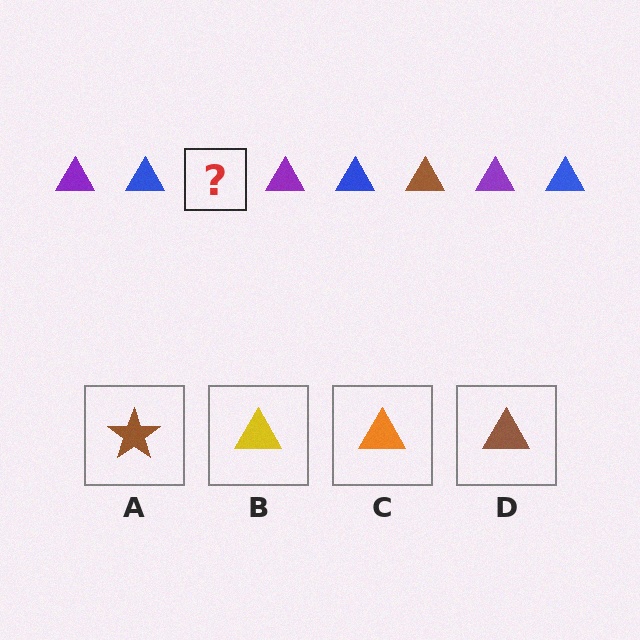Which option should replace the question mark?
Option D.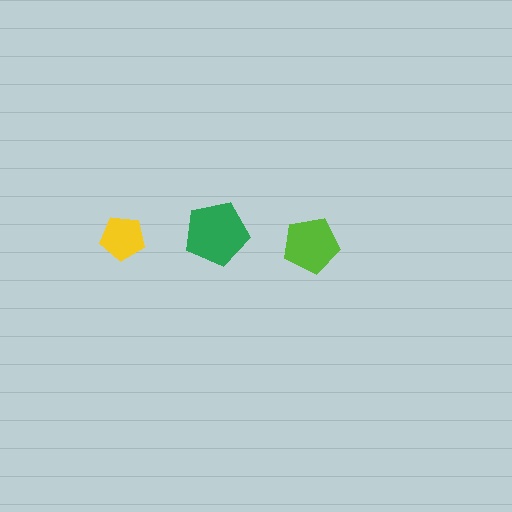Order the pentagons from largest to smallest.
the green one, the lime one, the yellow one.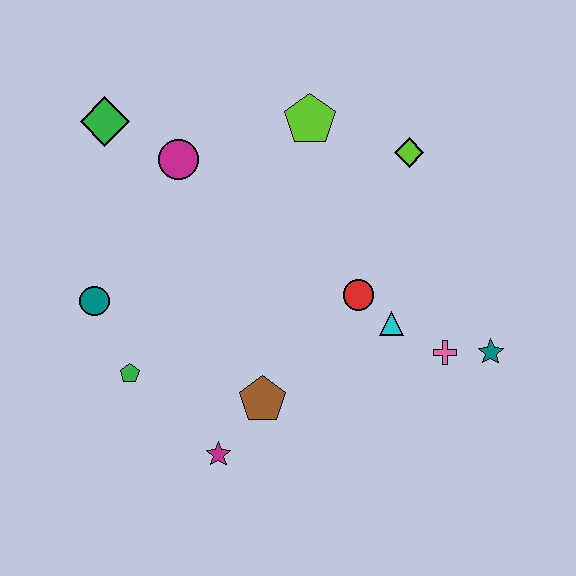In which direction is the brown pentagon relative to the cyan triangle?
The brown pentagon is to the left of the cyan triangle.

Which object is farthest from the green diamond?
The teal star is farthest from the green diamond.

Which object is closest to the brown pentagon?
The magenta star is closest to the brown pentagon.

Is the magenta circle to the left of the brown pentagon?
Yes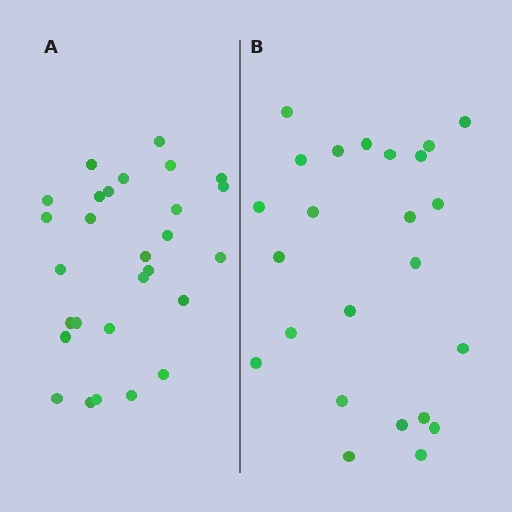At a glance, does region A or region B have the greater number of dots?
Region A (the left region) has more dots.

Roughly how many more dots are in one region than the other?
Region A has about 4 more dots than region B.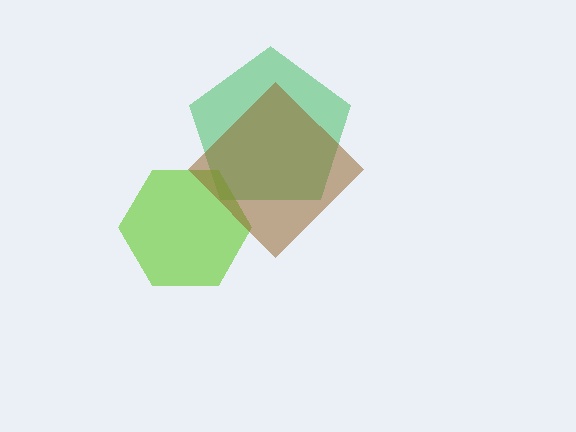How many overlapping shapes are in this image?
There are 3 overlapping shapes in the image.